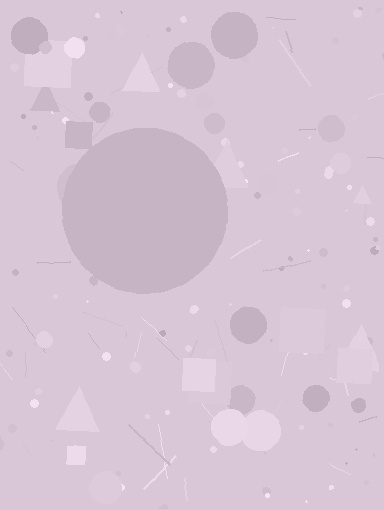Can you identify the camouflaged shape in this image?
The camouflaged shape is a circle.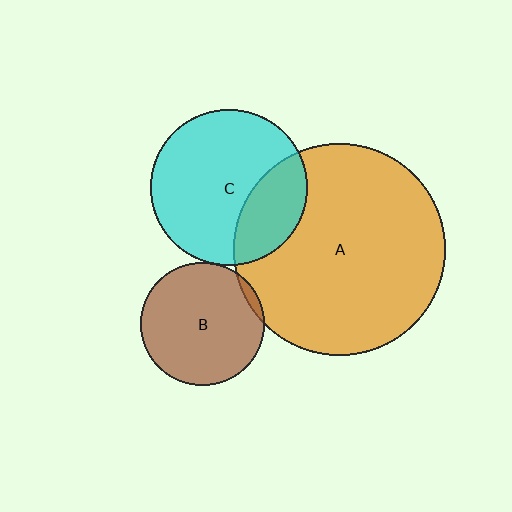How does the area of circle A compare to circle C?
Approximately 1.8 times.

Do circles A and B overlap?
Yes.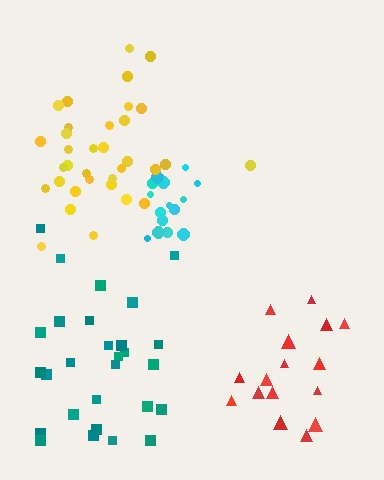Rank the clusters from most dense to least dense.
cyan, yellow, red, teal.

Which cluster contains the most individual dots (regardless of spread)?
Yellow (34).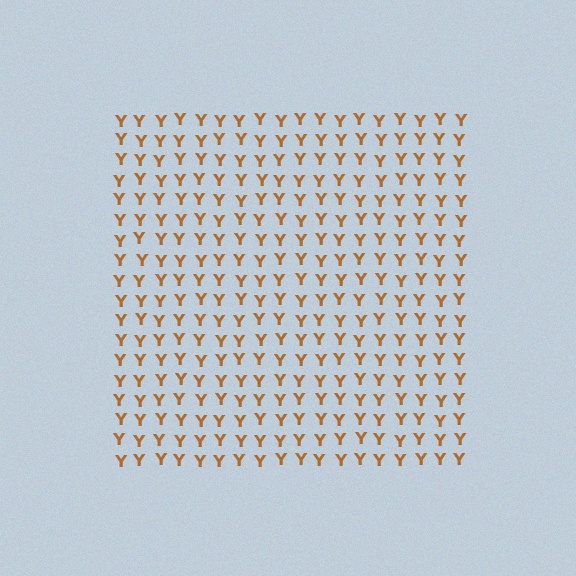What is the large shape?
The large shape is a square.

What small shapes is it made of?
It is made of small letter Y's.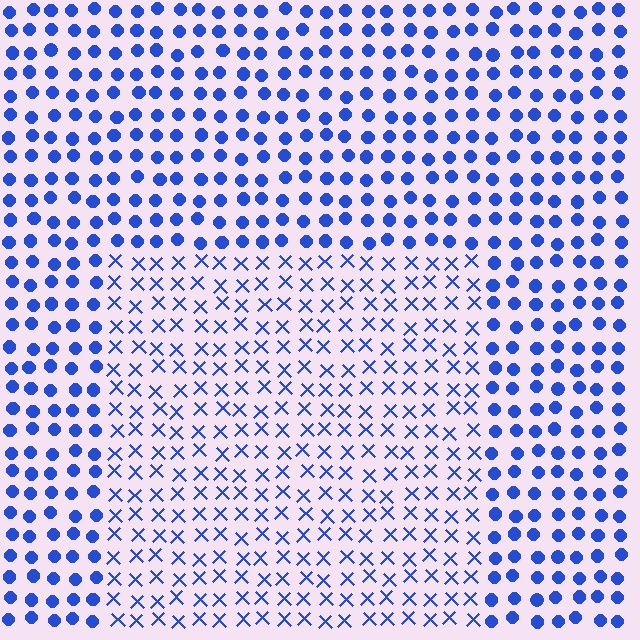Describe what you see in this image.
The image is filled with small blue elements arranged in a uniform grid. A rectangle-shaped region contains X marks, while the surrounding area contains circles. The boundary is defined purely by the change in element shape.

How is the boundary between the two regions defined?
The boundary is defined by a change in element shape: X marks inside vs. circles outside. All elements share the same color and spacing.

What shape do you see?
I see a rectangle.